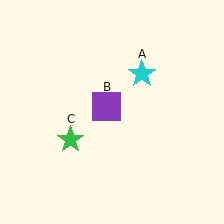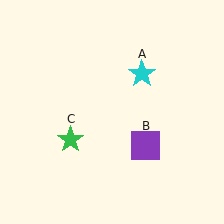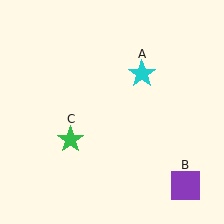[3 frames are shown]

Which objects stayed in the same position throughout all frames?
Cyan star (object A) and green star (object C) remained stationary.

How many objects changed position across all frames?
1 object changed position: purple square (object B).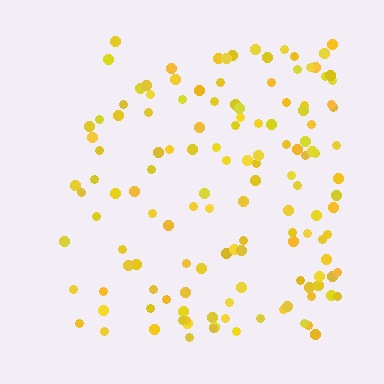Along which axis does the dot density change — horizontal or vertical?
Horizontal.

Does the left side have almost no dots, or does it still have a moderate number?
Still a moderate number, just noticeably fewer than the right.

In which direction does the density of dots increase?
From left to right, with the right side densest.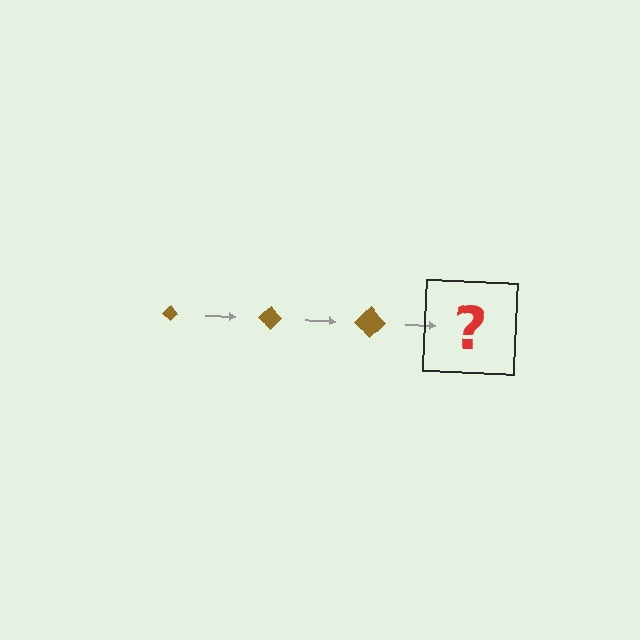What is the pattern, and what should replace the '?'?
The pattern is that the diamond gets progressively larger each step. The '?' should be a brown diamond, larger than the previous one.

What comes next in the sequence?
The next element should be a brown diamond, larger than the previous one.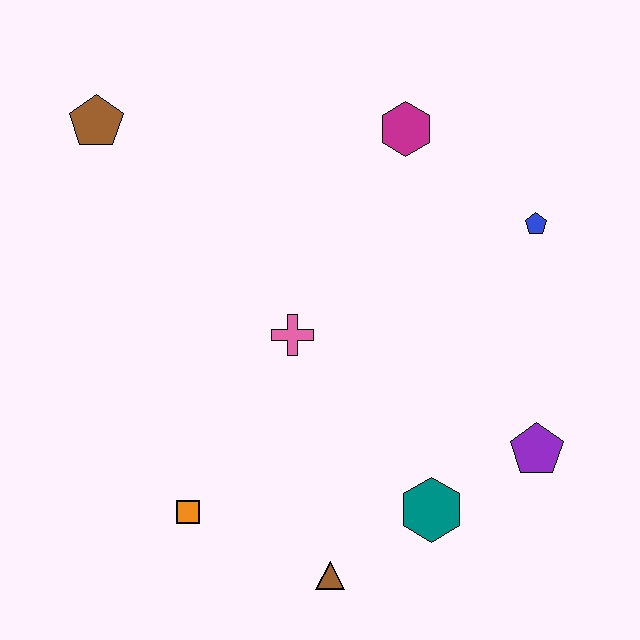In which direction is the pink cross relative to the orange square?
The pink cross is above the orange square.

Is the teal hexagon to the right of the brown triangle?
Yes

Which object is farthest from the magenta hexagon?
The brown triangle is farthest from the magenta hexagon.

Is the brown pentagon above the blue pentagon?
Yes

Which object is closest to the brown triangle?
The teal hexagon is closest to the brown triangle.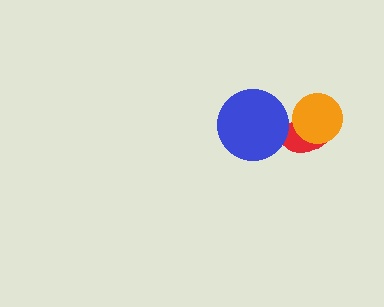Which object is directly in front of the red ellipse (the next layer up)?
The blue circle is directly in front of the red ellipse.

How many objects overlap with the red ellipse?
2 objects overlap with the red ellipse.